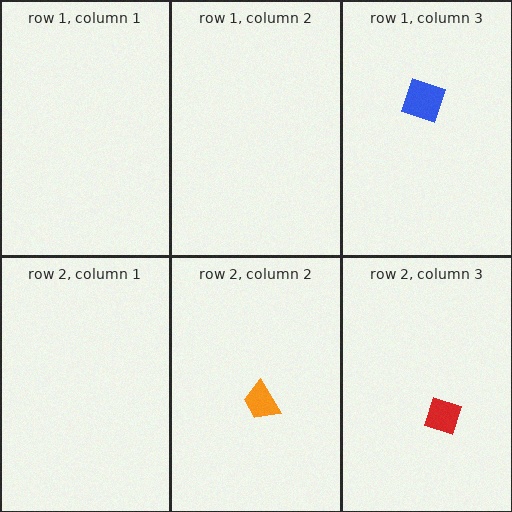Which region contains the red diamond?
The row 2, column 3 region.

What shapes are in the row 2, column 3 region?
The red diamond.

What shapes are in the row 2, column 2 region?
The orange trapezoid.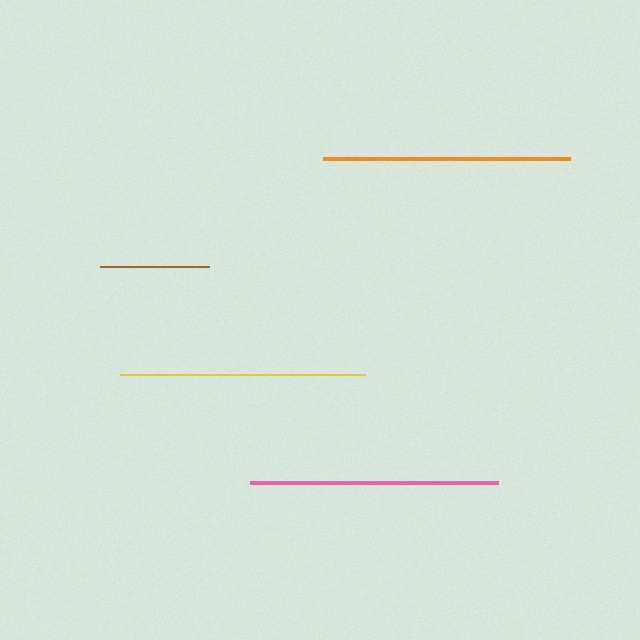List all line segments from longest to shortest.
From longest to shortest: pink, orange, yellow, brown.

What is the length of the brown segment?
The brown segment is approximately 109 pixels long.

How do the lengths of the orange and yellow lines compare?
The orange and yellow lines are approximately the same length.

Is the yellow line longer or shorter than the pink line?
The pink line is longer than the yellow line.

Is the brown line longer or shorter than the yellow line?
The yellow line is longer than the brown line.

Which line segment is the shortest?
The brown line is the shortest at approximately 109 pixels.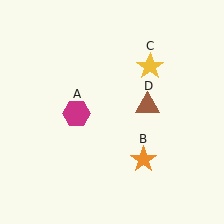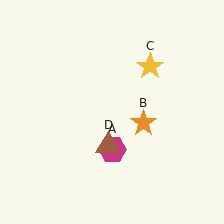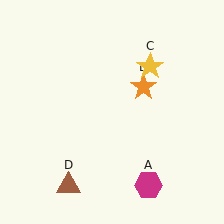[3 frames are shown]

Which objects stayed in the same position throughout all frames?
Yellow star (object C) remained stationary.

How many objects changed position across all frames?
3 objects changed position: magenta hexagon (object A), orange star (object B), brown triangle (object D).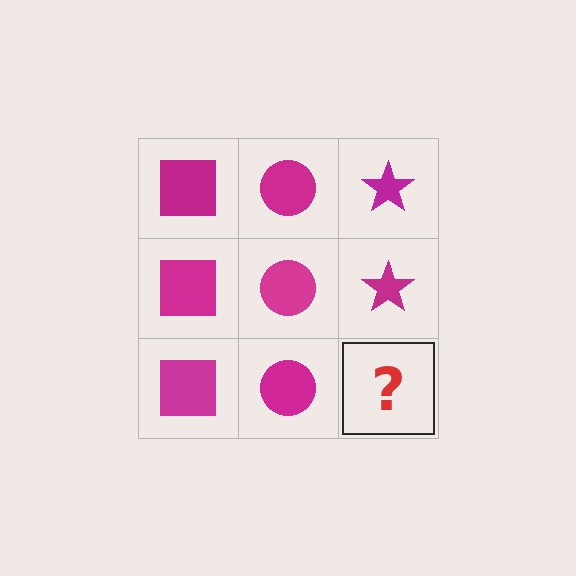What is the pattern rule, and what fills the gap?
The rule is that each column has a consistent shape. The gap should be filled with a magenta star.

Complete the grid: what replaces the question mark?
The question mark should be replaced with a magenta star.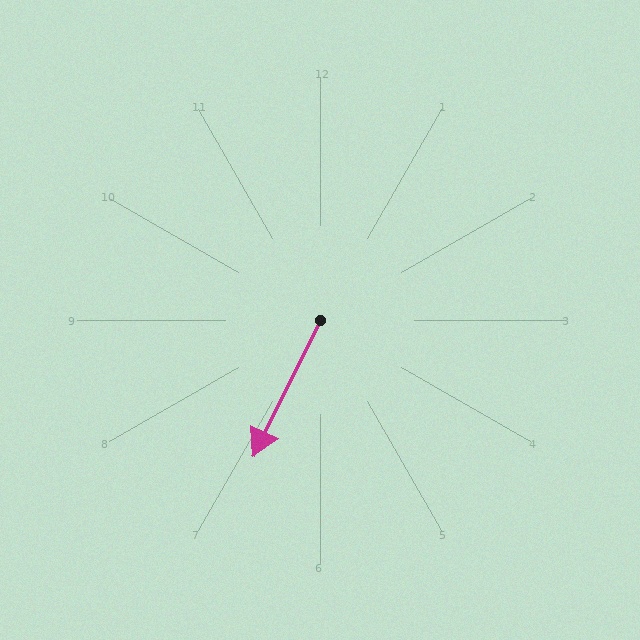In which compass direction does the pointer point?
Southwest.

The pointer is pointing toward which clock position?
Roughly 7 o'clock.